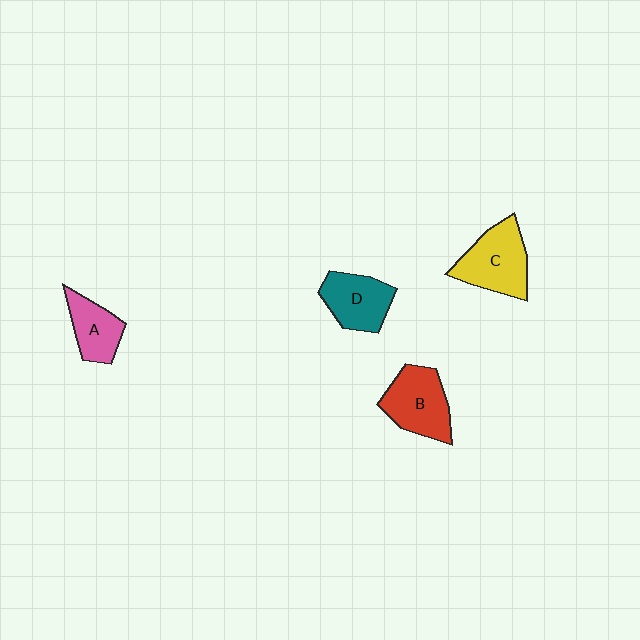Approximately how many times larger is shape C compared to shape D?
Approximately 1.2 times.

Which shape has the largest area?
Shape C (yellow).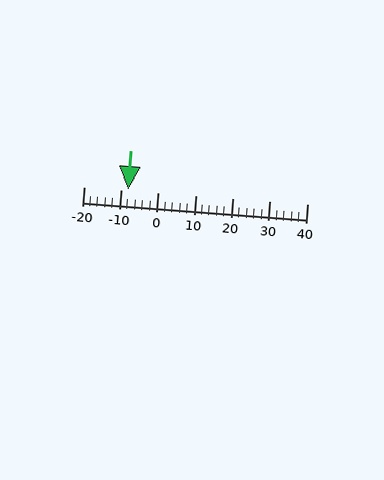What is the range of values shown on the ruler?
The ruler shows values from -20 to 40.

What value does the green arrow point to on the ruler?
The green arrow points to approximately -8.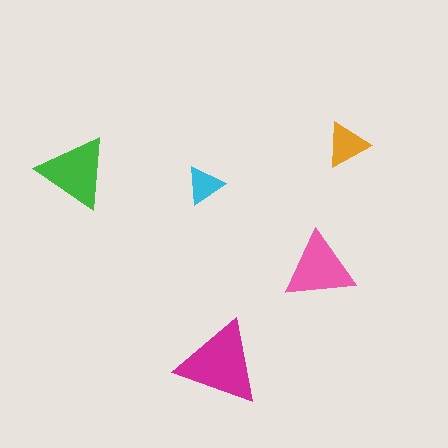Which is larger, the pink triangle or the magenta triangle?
The magenta one.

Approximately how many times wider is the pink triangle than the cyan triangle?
About 2 times wider.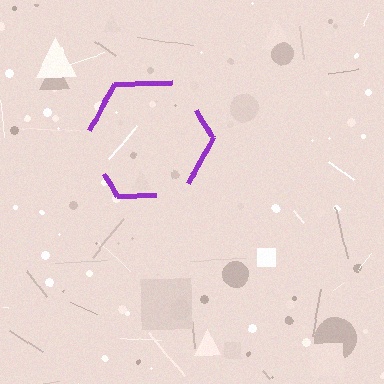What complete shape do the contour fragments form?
The contour fragments form a hexagon.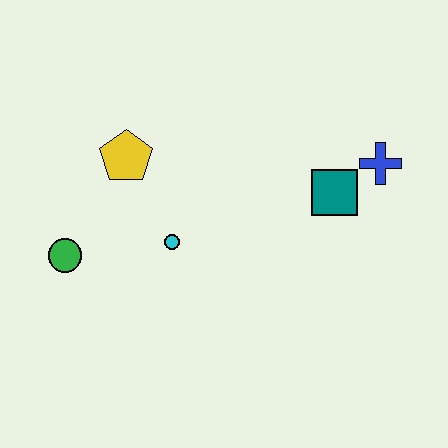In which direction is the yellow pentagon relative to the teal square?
The yellow pentagon is to the left of the teal square.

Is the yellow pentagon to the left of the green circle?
No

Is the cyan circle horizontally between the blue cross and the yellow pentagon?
Yes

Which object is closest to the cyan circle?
The yellow pentagon is closest to the cyan circle.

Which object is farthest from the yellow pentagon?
The blue cross is farthest from the yellow pentagon.